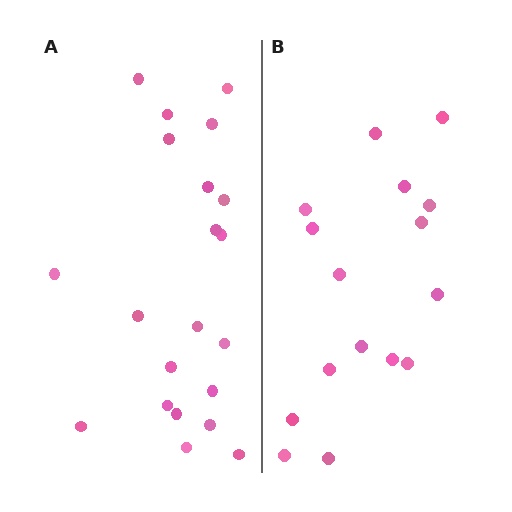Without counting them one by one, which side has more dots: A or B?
Region A (the left region) has more dots.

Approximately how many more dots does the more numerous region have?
Region A has about 5 more dots than region B.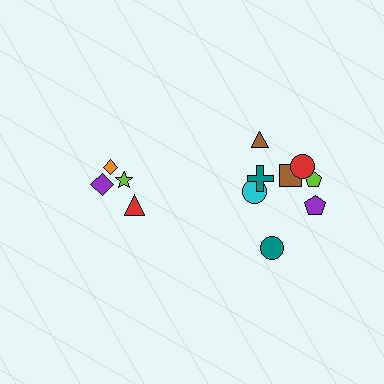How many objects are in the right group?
There are 8 objects.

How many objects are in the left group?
There are 4 objects.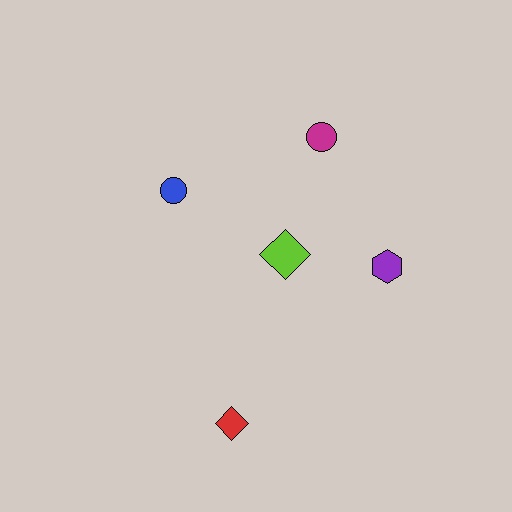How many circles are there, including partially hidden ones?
There are 2 circles.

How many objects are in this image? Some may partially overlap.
There are 5 objects.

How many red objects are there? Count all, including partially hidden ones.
There is 1 red object.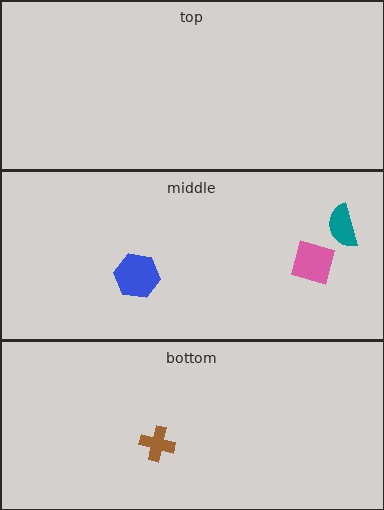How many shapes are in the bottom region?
1.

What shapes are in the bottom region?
The brown cross.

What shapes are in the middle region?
The blue hexagon, the pink diamond, the teal semicircle.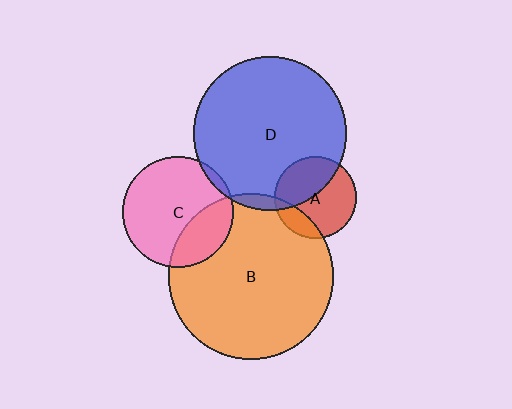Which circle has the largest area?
Circle B (orange).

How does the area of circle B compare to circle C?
Approximately 2.2 times.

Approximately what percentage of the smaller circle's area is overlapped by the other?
Approximately 5%.